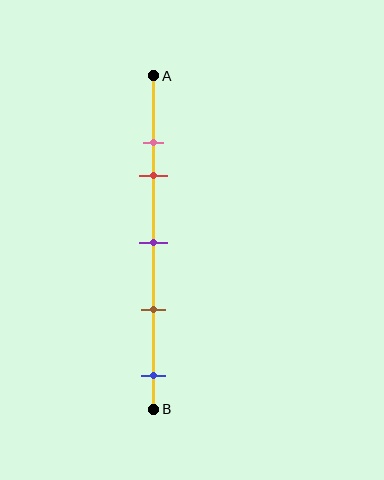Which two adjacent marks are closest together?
The pink and red marks are the closest adjacent pair.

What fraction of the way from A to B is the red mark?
The red mark is approximately 30% (0.3) of the way from A to B.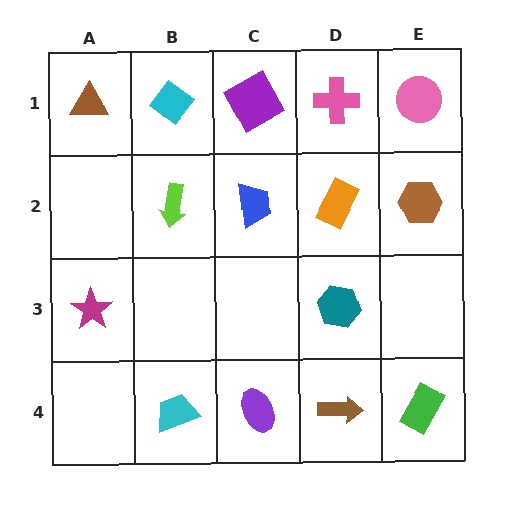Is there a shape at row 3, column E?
No, that cell is empty.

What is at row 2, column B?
A lime arrow.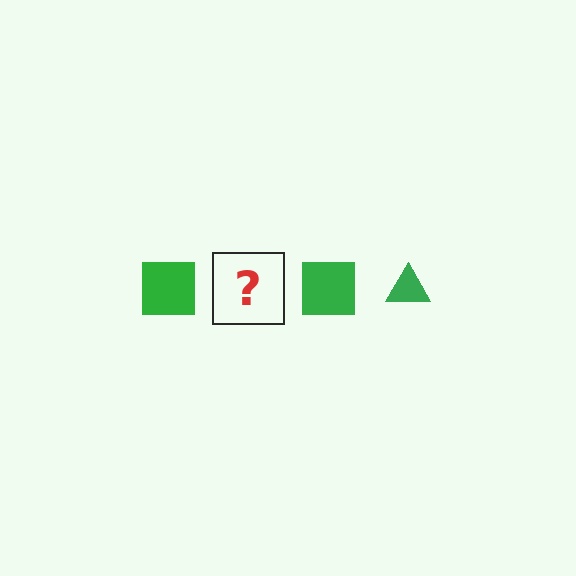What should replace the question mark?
The question mark should be replaced with a green triangle.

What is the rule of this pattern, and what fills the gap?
The rule is that the pattern cycles through square, triangle shapes in green. The gap should be filled with a green triangle.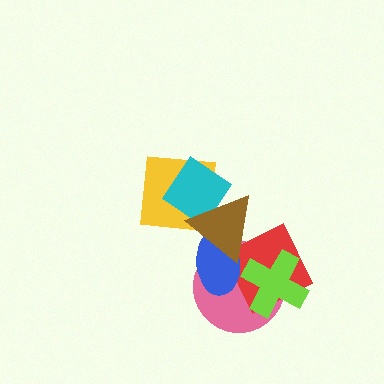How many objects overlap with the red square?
4 objects overlap with the red square.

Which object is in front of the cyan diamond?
The brown triangle is in front of the cyan diamond.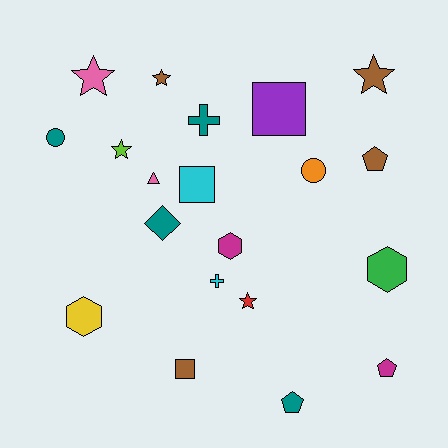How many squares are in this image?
There are 3 squares.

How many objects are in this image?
There are 20 objects.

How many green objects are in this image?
There is 1 green object.